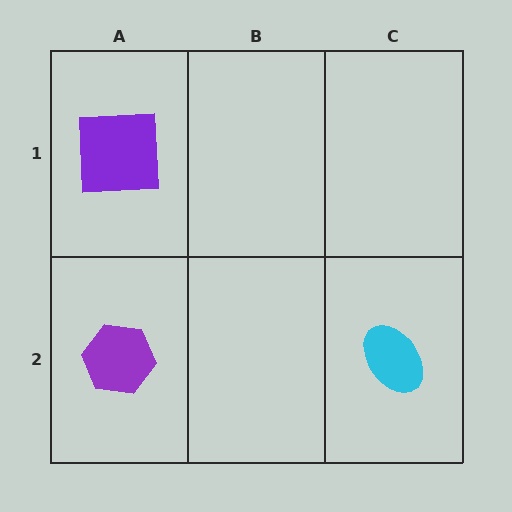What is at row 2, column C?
A cyan ellipse.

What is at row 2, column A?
A purple hexagon.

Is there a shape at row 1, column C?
No, that cell is empty.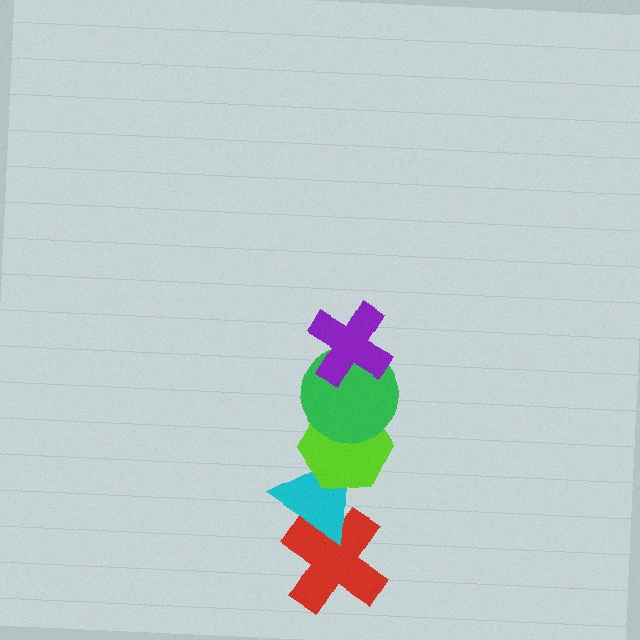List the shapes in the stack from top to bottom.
From top to bottom: the purple cross, the green circle, the lime hexagon, the cyan triangle, the red cross.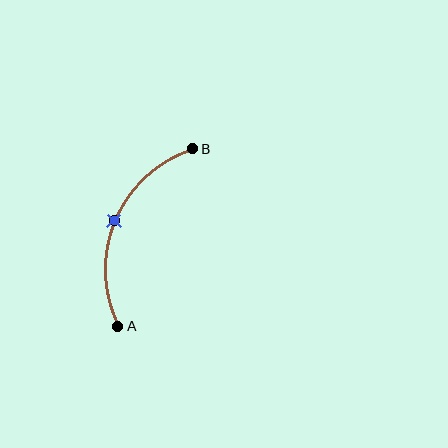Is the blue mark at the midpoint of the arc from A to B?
Yes. The blue mark lies on the arc at equal arc-length from both A and B — it is the arc midpoint.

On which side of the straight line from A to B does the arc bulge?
The arc bulges to the left of the straight line connecting A and B.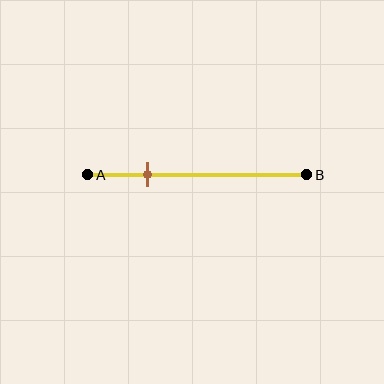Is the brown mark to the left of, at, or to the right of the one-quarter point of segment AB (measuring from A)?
The brown mark is approximately at the one-quarter point of segment AB.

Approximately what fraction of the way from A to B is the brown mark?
The brown mark is approximately 30% of the way from A to B.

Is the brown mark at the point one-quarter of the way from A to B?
Yes, the mark is approximately at the one-quarter point.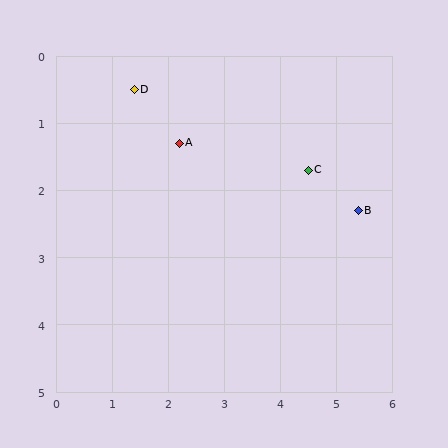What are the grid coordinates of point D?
Point D is at approximately (1.4, 0.5).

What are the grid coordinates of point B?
Point B is at approximately (5.4, 2.3).